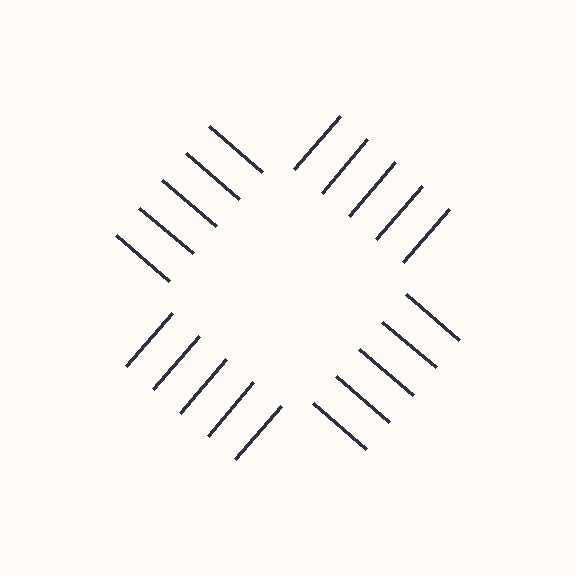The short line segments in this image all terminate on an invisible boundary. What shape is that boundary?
An illusory square — the line segments terminate on its edges but no continuous stroke is drawn.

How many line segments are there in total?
20 — 5 along each of the 4 edges.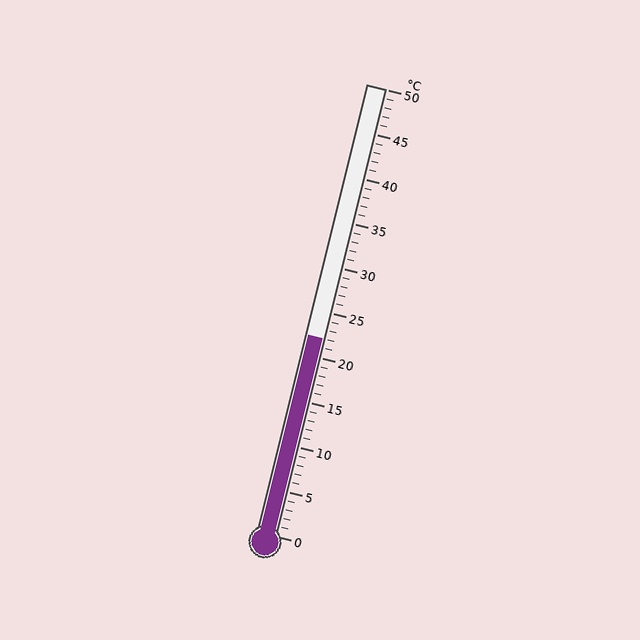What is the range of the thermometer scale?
The thermometer scale ranges from 0°C to 50°C.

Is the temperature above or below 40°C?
The temperature is below 40°C.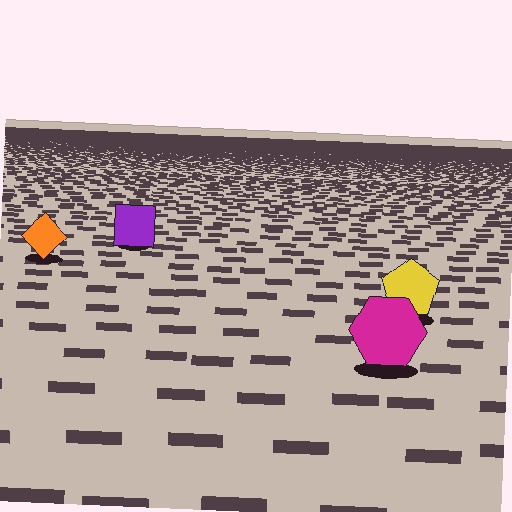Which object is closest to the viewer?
The magenta hexagon is closest. The texture marks near it are larger and more spread out.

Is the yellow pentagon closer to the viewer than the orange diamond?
Yes. The yellow pentagon is closer — you can tell from the texture gradient: the ground texture is coarser near it.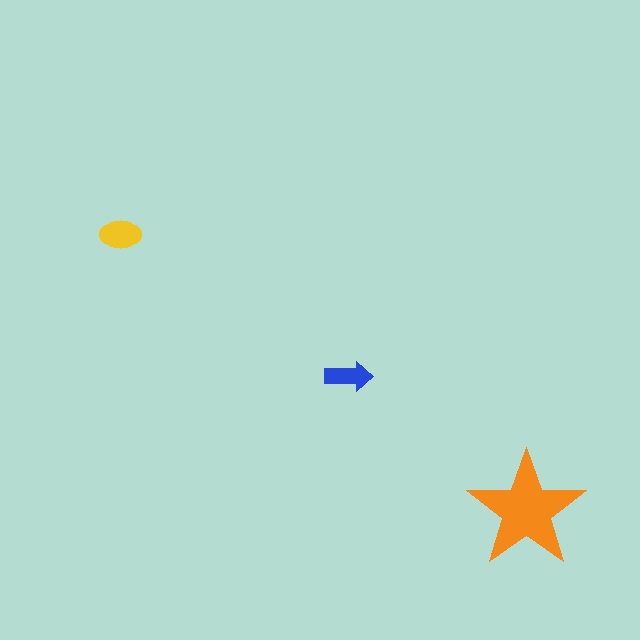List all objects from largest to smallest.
The orange star, the yellow ellipse, the blue arrow.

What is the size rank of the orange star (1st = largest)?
1st.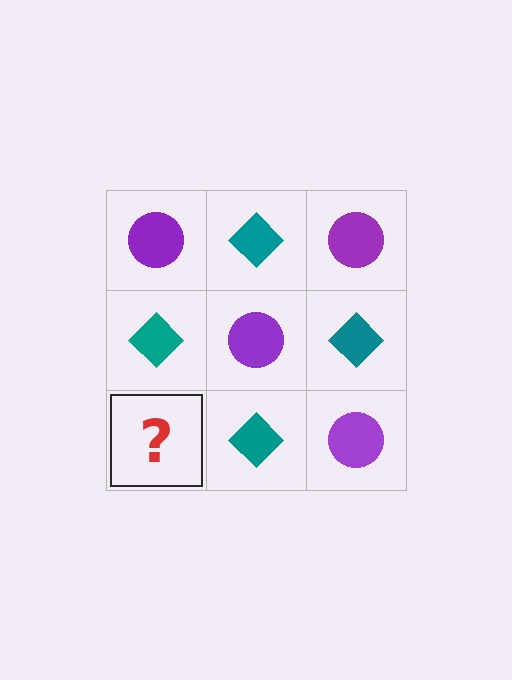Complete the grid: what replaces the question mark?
The question mark should be replaced with a purple circle.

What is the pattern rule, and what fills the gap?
The rule is that it alternates purple circle and teal diamond in a checkerboard pattern. The gap should be filled with a purple circle.